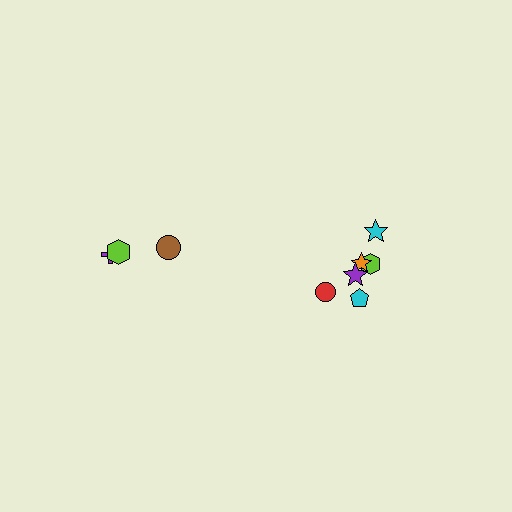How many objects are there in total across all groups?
There are 9 objects.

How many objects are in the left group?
There are 3 objects.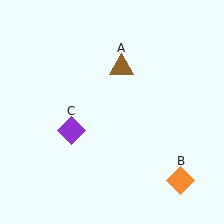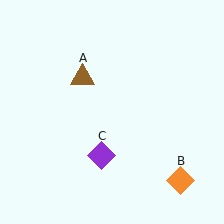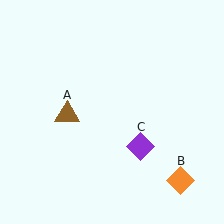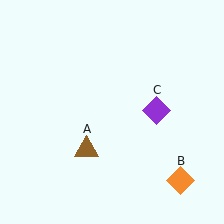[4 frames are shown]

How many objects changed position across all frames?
2 objects changed position: brown triangle (object A), purple diamond (object C).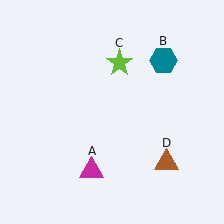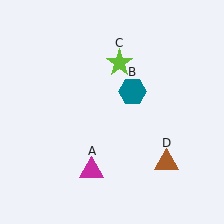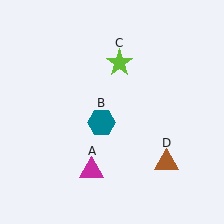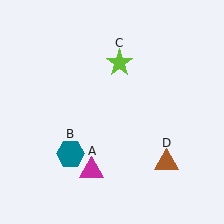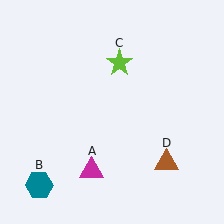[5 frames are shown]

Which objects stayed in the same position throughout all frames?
Magenta triangle (object A) and lime star (object C) and brown triangle (object D) remained stationary.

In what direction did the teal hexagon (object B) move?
The teal hexagon (object B) moved down and to the left.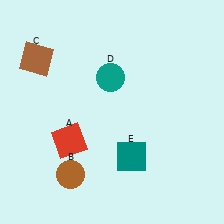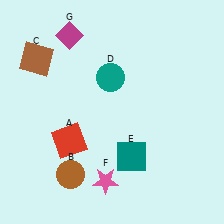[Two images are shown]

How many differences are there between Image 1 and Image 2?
There are 2 differences between the two images.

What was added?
A pink star (F), a magenta diamond (G) were added in Image 2.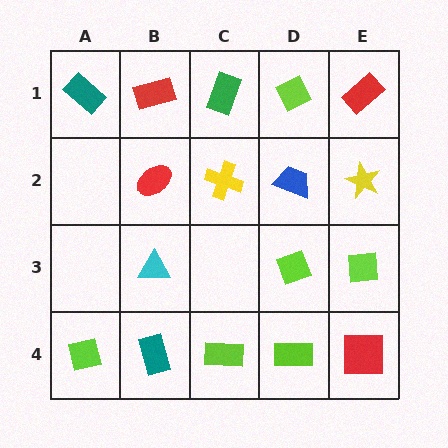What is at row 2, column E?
A yellow star.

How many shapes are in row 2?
4 shapes.